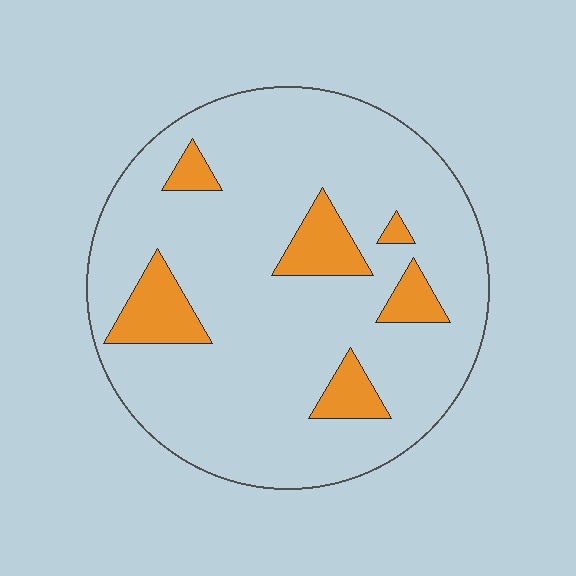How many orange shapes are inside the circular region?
6.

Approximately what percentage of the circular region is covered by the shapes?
Approximately 15%.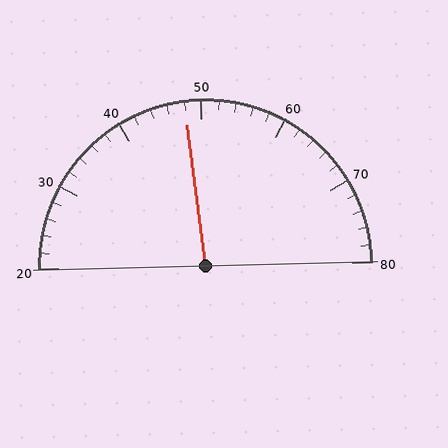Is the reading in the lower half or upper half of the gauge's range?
The reading is in the lower half of the range (20 to 80).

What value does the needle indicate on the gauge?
The needle indicates approximately 48.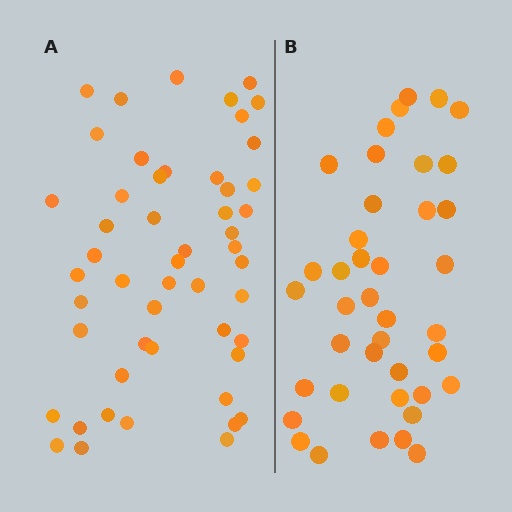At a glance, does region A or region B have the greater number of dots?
Region A (the left region) has more dots.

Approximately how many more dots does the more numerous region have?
Region A has roughly 12 or so more dots than region B.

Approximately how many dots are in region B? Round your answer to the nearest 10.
About 40 dots.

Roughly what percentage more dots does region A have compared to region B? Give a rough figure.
About 30% more.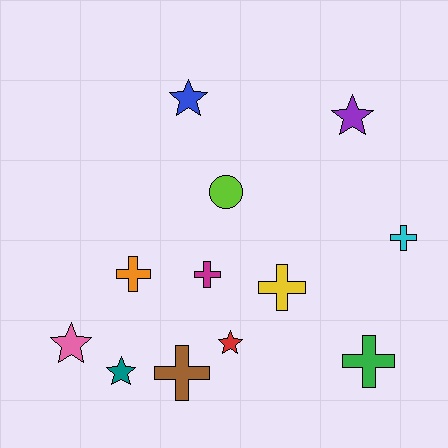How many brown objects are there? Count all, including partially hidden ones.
There is 1 brown object.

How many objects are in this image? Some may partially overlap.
There are 12 objects.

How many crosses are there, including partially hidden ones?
There are 6 crosses.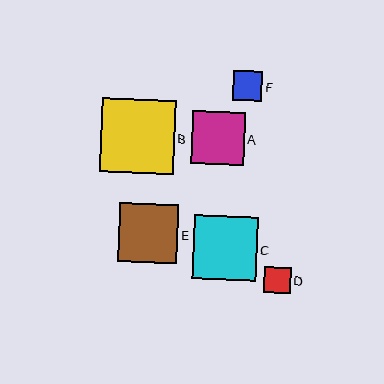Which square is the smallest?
Square D is the smallest with a size of approximately 27 pixels.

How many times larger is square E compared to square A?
Square E is approximately 1.1 times the size of square A.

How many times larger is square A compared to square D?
Square A is approximately 2.0 times the size of square D.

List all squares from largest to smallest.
From largest to smallest: B, C, E, A, F, D.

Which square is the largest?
Square B is the largest with a size of approximately 74 pixels.